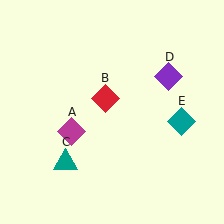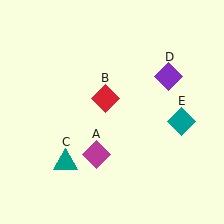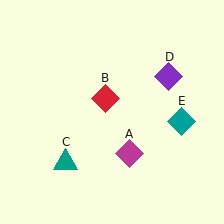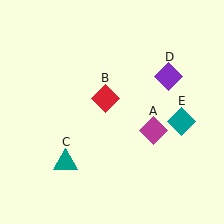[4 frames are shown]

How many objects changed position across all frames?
1 object changed position: magenta diamond (object A).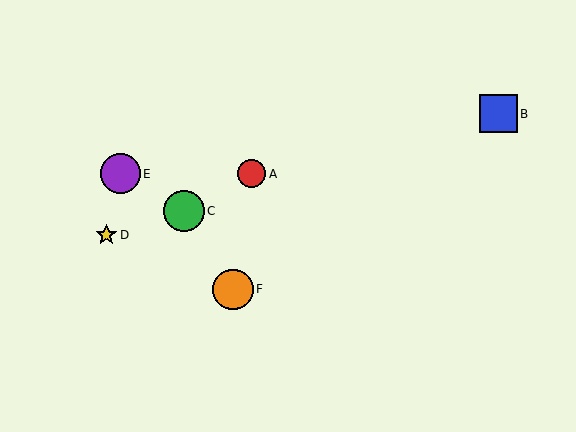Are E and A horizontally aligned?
Yes, both are at y≈174.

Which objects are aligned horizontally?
Objects A, E are aligned horizontally.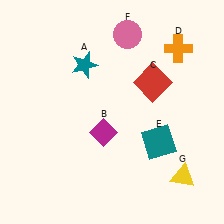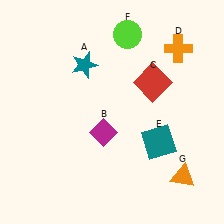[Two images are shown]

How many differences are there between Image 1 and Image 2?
There are 2 differences between the two images.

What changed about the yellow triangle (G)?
In Image 1, G is yellow. In Image 2, it changed to orange.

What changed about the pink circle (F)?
In Image 1, F is pink. In Image 2, it changed to lime.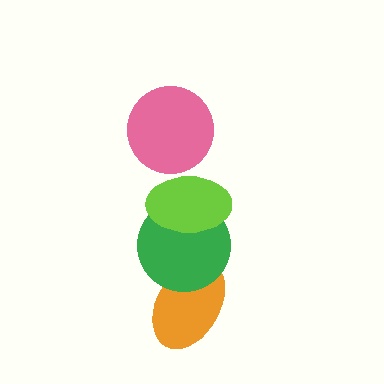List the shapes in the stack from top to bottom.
From top to bottom: the pink circle, the lime ellipse, the green circle, the orange ellipse.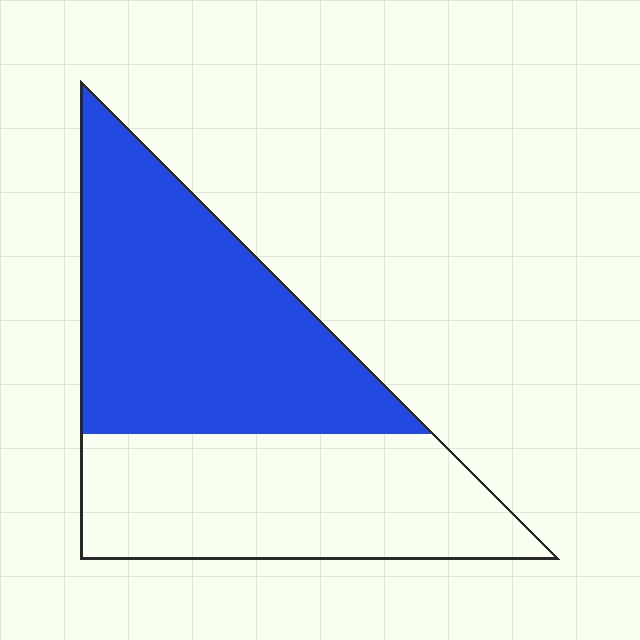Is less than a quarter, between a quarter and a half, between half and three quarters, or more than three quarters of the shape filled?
Between half and three quarters.